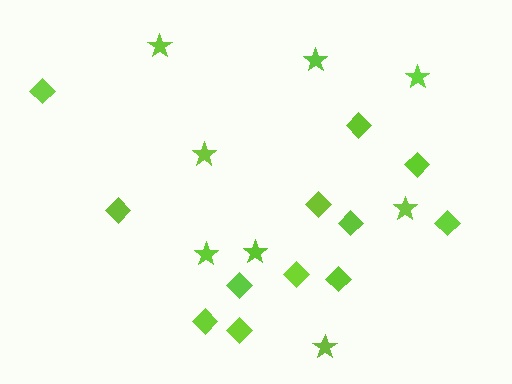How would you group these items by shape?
There are 2 groups: one group of diamonds (12) and one group of stars (8).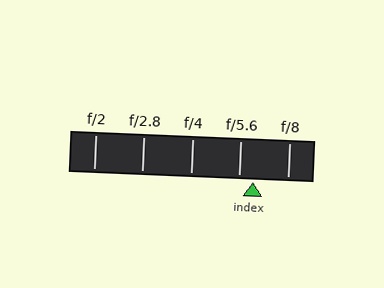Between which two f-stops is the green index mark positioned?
The index mark is between f/5.6 and f/8.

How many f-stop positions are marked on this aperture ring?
There are 5 f-stop positions marked.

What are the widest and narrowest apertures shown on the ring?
The widest aperture shown is f/2 and the narrowest is f/8.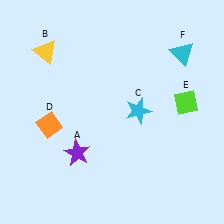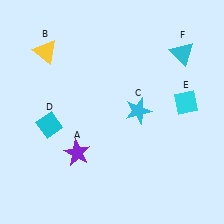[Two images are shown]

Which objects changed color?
D changed from orange to cyan. E changed from lime to cyan.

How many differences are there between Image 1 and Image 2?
There are 2 differences between the two images.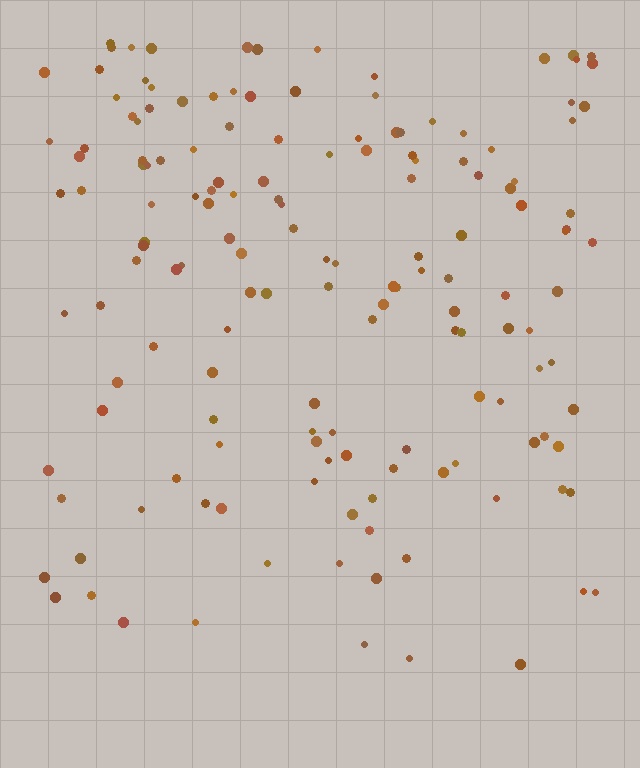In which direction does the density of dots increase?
From bottom to top, with the top side densest.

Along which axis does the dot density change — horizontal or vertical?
Vertical.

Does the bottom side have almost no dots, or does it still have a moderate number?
Still a moderate number, just noticeably fewer than the top.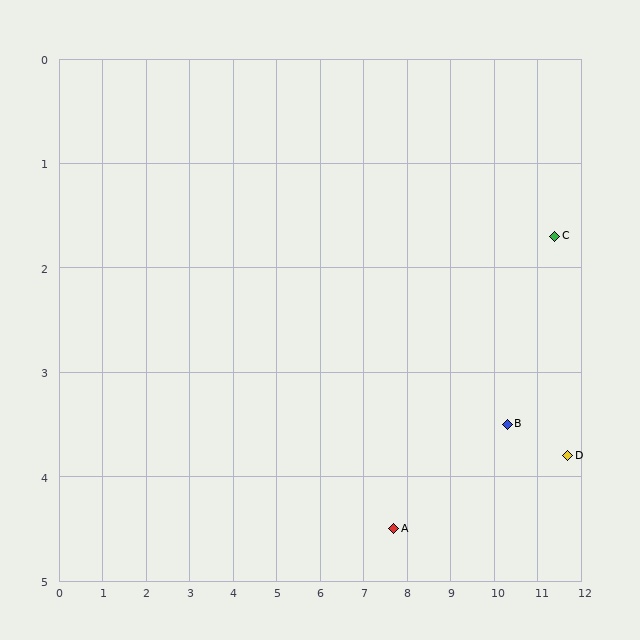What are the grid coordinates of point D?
Point D is at approximately (11.7, 3.8).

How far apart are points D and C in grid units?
Points D and C are about 2.1 grid units apart.